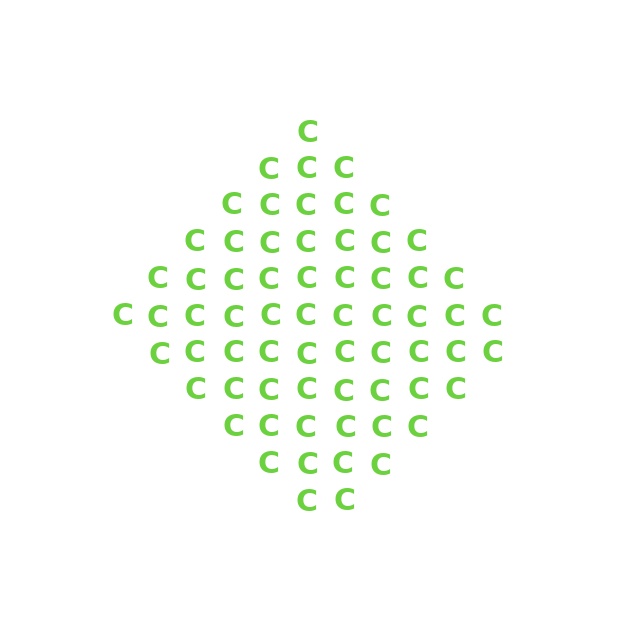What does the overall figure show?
The overall figure shows a diamond.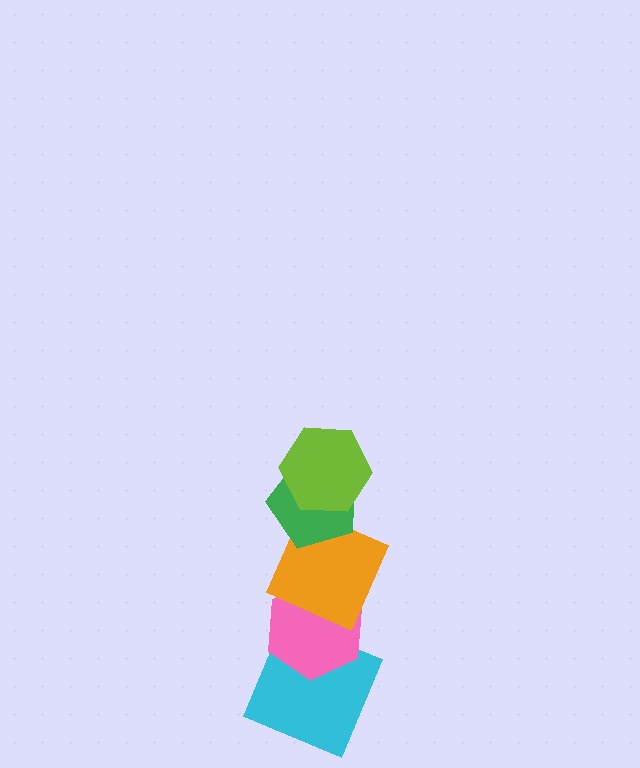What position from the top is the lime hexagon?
The lime hexagon is 1st from the top.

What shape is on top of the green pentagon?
The lime hexagon is on top of the green pentagon.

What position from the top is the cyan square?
The cyan square is 5th from the top.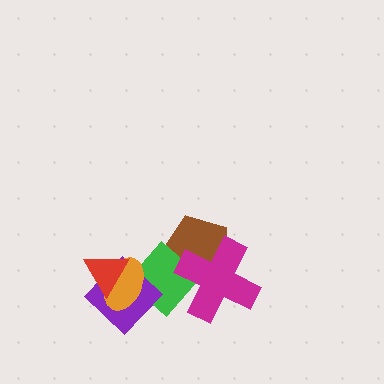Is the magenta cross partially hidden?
No, no other shape covers it.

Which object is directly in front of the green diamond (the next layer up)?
The magenta cross is directly in front of the green diamond.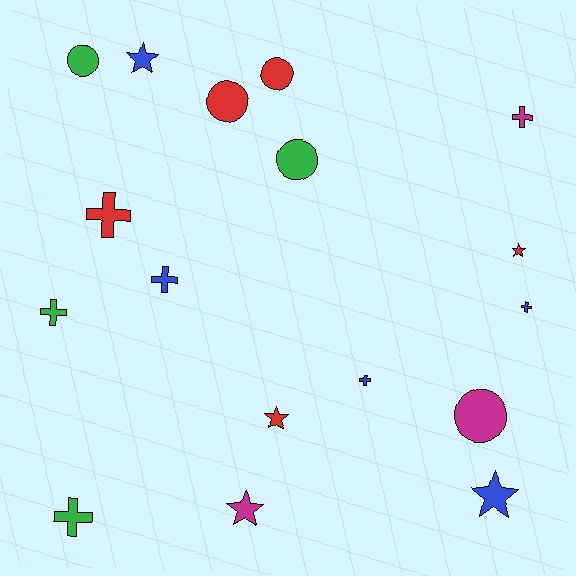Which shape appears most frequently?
Cross, with 7 objects.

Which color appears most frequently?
Red, with 5 objects.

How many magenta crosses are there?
There is 1 magenta cross.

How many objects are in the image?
There are 17 objects.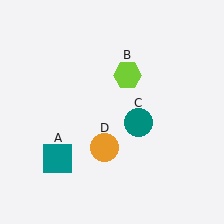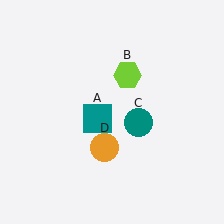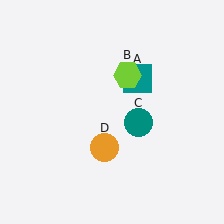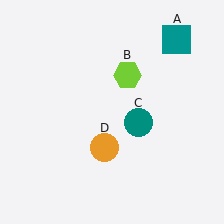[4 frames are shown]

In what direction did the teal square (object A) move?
The teal square (object A) moved up and to the right.